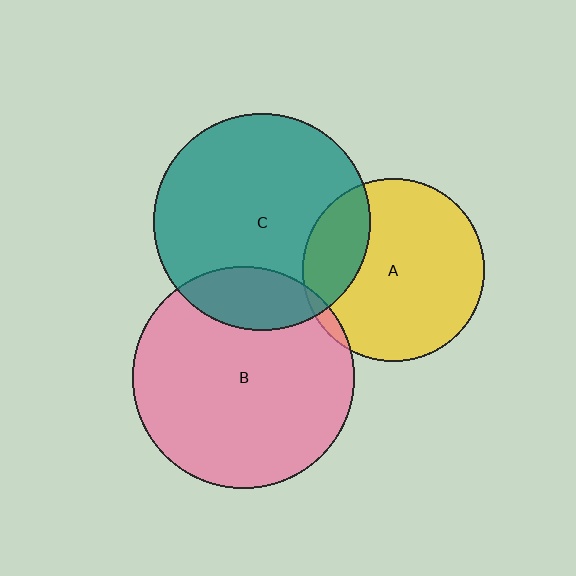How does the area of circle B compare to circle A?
Approximately 1.5 times.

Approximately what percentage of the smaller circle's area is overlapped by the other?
Approximately 20%.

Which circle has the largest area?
Circle B (pink).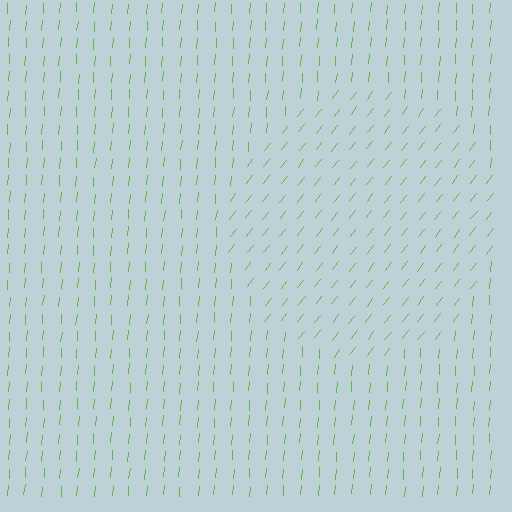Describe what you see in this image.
The image is filled with small lime line segments. A circle region in the image has lines oriented differently from the surrounding lines, creating a visible texture boundary.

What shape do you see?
I see a circle.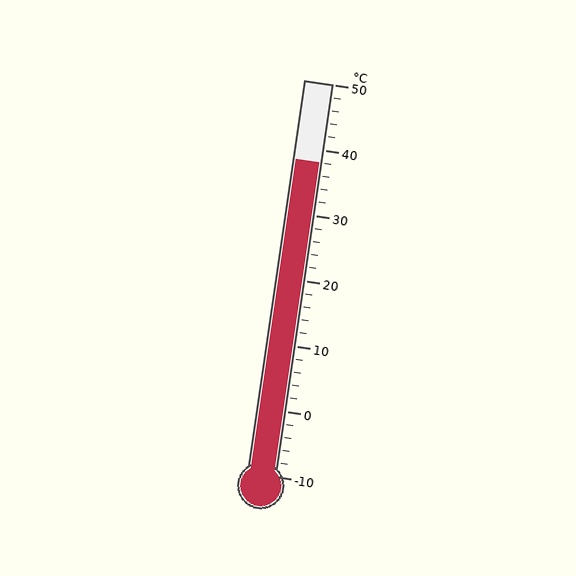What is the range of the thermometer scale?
The thermometer scale ranges from -10°C to 50°C.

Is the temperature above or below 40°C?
The temperature is below 40°C.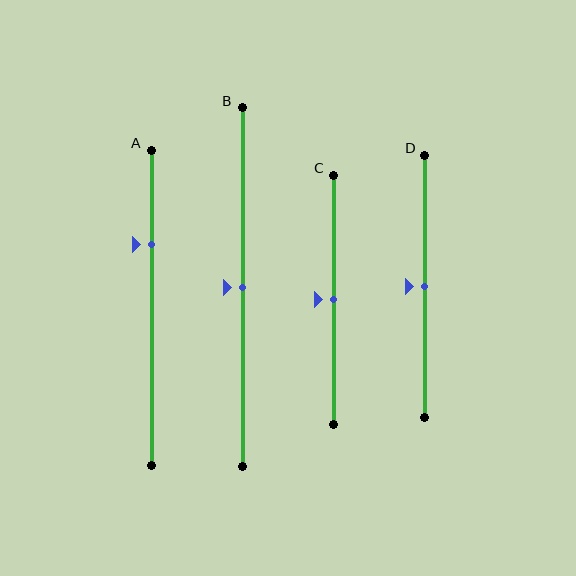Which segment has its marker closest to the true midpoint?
Segment B has its marker closest to the true midpoint.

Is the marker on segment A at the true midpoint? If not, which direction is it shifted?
No, the marker on segment A is shifted upward by about 20% of the segment length.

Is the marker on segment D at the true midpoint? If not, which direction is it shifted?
Yes, the marker on segment D is at the true midpoint.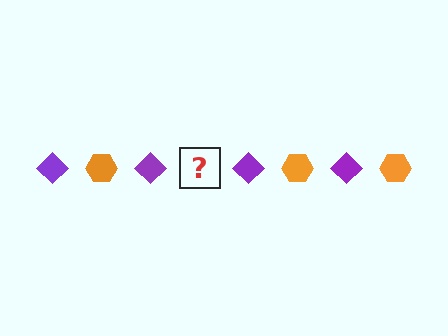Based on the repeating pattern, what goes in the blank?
The blank should be an orange hexagon.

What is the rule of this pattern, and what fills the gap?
The rule is that the pattern alternates between purple diamond and orange hexagon. The gap should be filled with an orange hexagon.